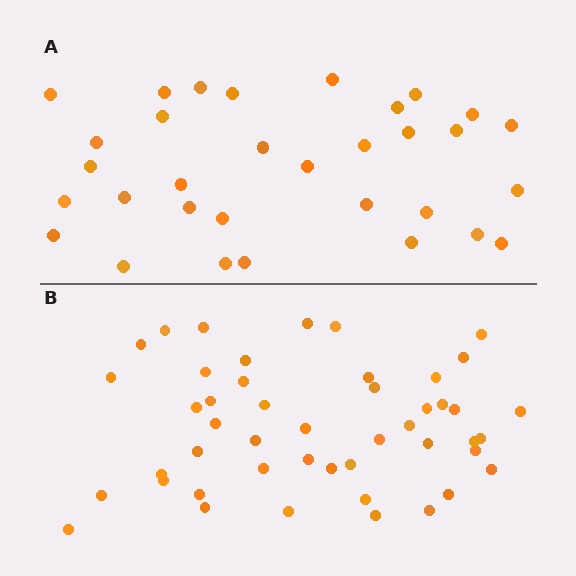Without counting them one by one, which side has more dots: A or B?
Region B (the bottom region) has more dots.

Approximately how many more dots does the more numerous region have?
Region B has approximately 15 more dots than region A.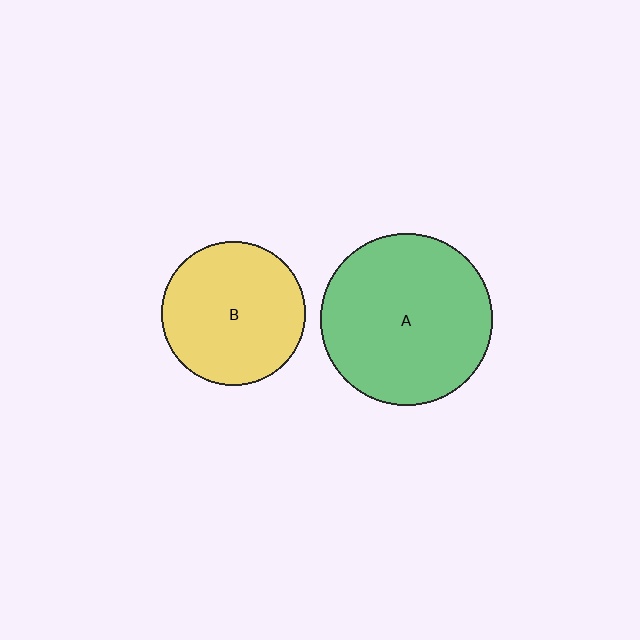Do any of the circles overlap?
No, none of the circles overlap.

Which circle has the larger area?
Circle A (green).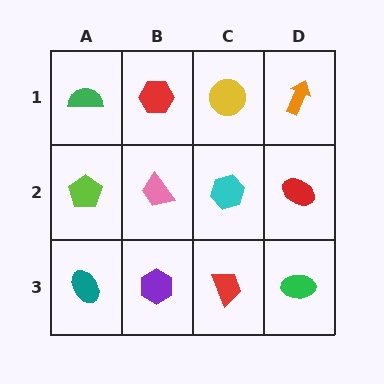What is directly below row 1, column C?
A cyan hexagon.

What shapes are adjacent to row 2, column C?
A yellow circle (row 1, column C), a red trapezoid (row 3, column C), a pink trapezoid (row 2, column B), a red ellipse (row 2, column D).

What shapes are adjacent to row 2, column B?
A red hexagon (row 1, column B), a purple hexagon (row 3, column B), a lime pentagon (row 2, column A), a cyan hexagon (row 2, column C).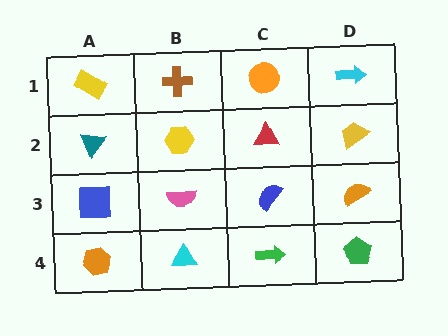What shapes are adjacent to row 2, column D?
A cyan arrow (row 1, column D), an orange semicircle (row 3, column D), a red triangle (row 2, column C).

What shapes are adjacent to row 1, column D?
A yellow trapezoid (row 2, column D), an orange circle (row 1, column C).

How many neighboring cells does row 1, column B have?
3.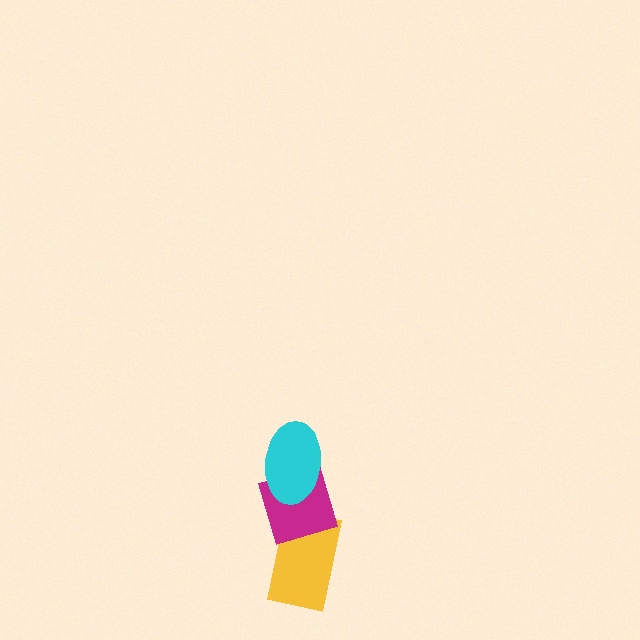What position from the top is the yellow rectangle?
The yellow rectangle is 3rd from the top.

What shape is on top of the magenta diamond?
The cyan ellipse is on top of the magenta diamond.